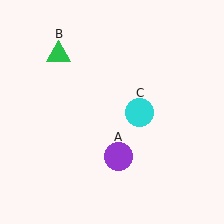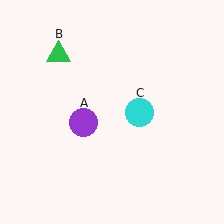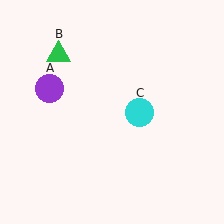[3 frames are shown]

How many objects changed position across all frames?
1 object changed position: purple circle (object A).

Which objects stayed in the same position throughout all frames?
Green triangle (object B) and cyan circle (object C) remained stationary.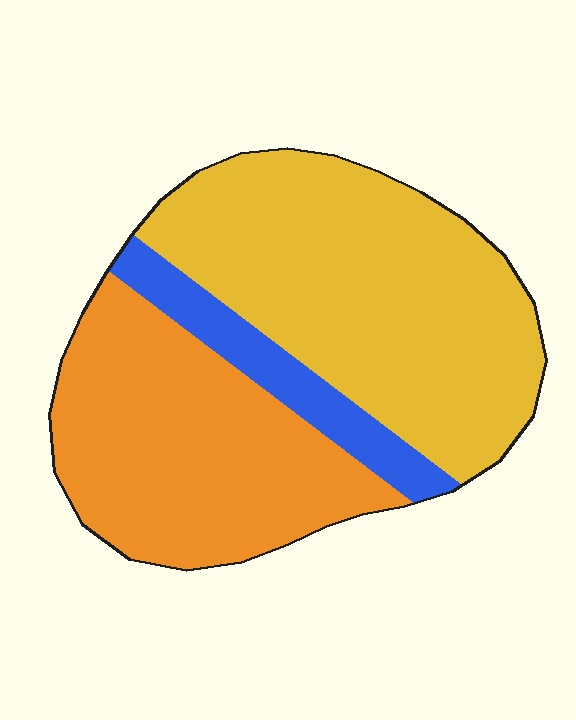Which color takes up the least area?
Blue, at roughly 10%.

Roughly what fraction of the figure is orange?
Orange covers roughly 40% of the figure.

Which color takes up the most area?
Yellow, at roughly 50%.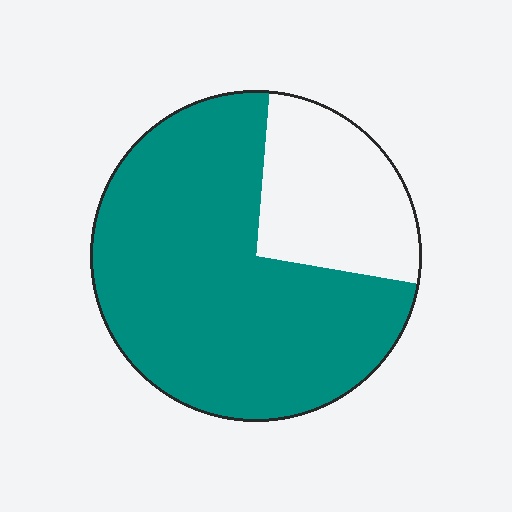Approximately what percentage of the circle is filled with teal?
Approximately 75%.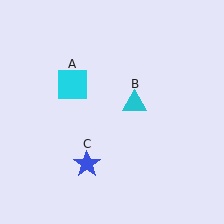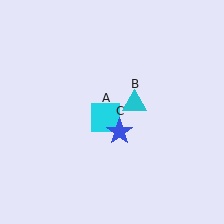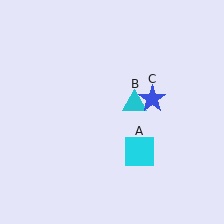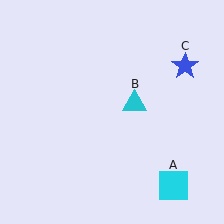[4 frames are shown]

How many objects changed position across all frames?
2 objects changed position: cyan square (object A), blue star (object C).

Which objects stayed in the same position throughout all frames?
Cyan triangle (object B) remained stationary.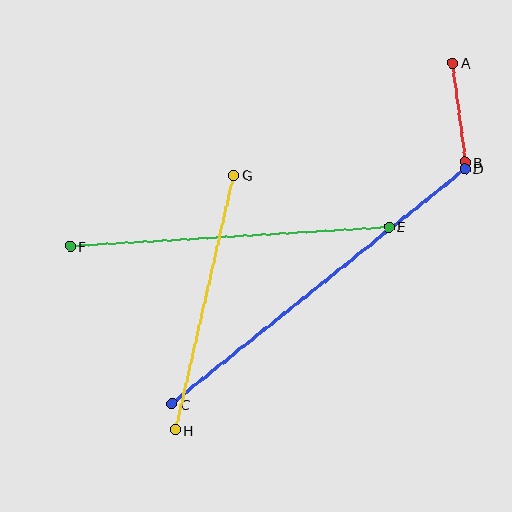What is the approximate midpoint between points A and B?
The midpoint is at approximately (459, 112) pixels.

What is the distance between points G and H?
The distance is approximately 261 pixels.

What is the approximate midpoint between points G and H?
The midpoint is at approximately (205, 302) pixels.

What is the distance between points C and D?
The distance is approximately 375 pixels.